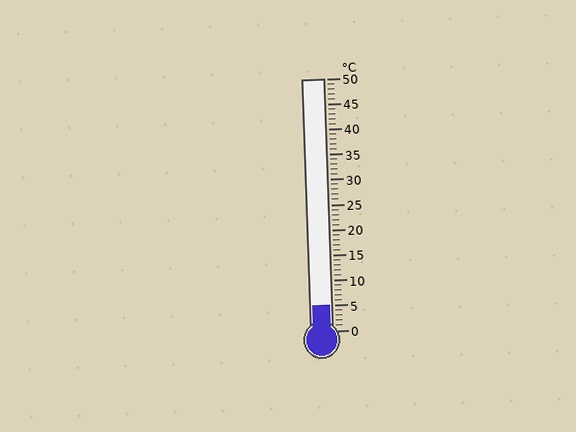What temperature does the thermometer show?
The thermometer shows approximately 5°C.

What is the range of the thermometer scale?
The thermometer scale ranges from 0°C to 50°C.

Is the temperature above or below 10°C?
The temperature is below 10°C.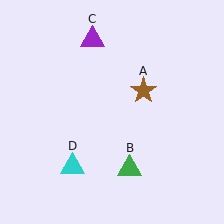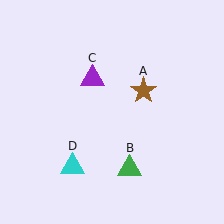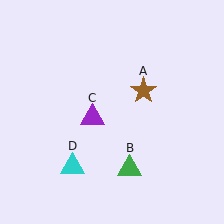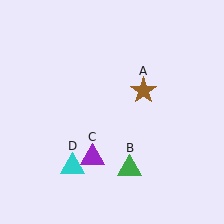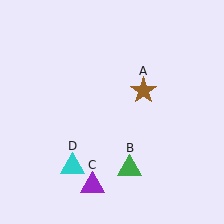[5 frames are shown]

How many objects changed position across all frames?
1 object changed position: purple triangle (object C).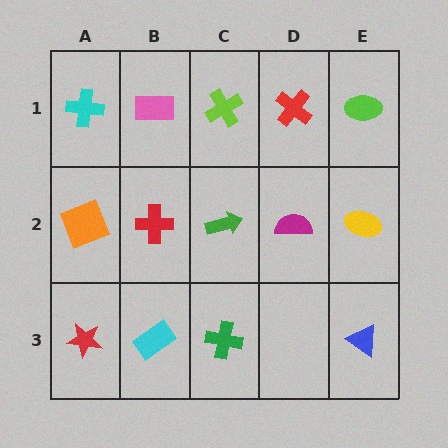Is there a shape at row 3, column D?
No, that cell is empty.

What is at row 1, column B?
A pink rectangle.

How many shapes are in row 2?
5 shapes.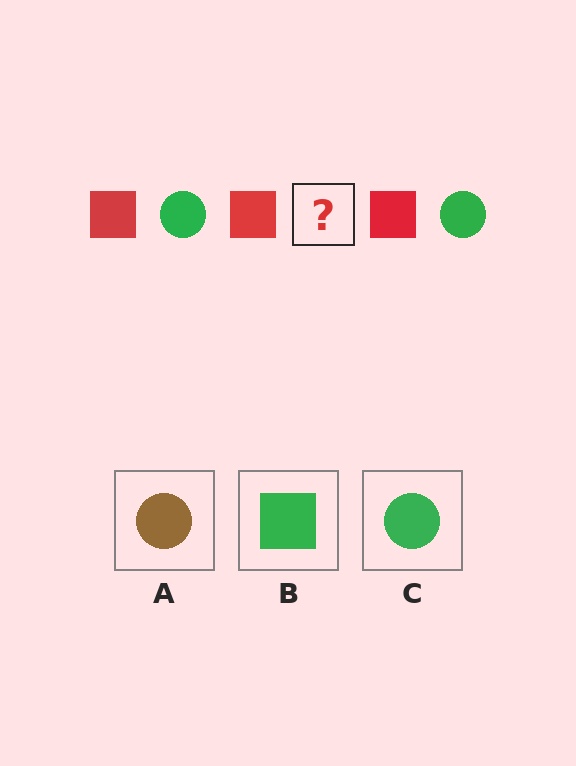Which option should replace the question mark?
Option C.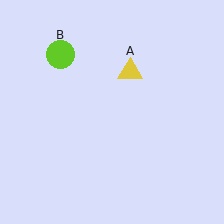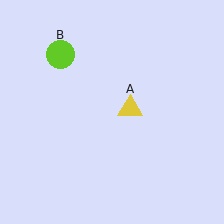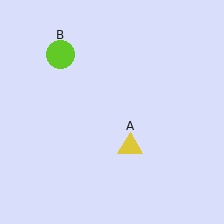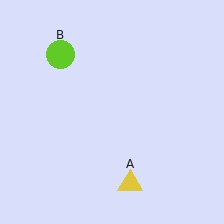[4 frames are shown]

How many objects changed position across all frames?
1 object changed position: yellow triangle (object A).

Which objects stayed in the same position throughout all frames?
Lime circle (object B) remained stationary.